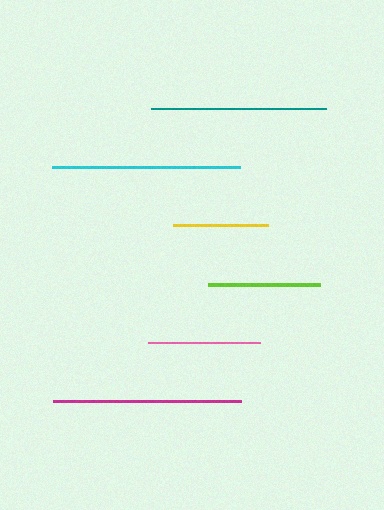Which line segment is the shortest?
The yellow line is the shortest at approximately 96 pixels.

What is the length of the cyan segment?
The cyan segment is approximately 188 pixels long.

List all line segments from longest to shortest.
From longest to shortest: magenta, cyan, teal, pink, lime, yellow.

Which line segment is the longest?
The magenta line is the longest at approximately 188 pixels.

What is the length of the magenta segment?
The magenta segment is approximately 188 pixels long.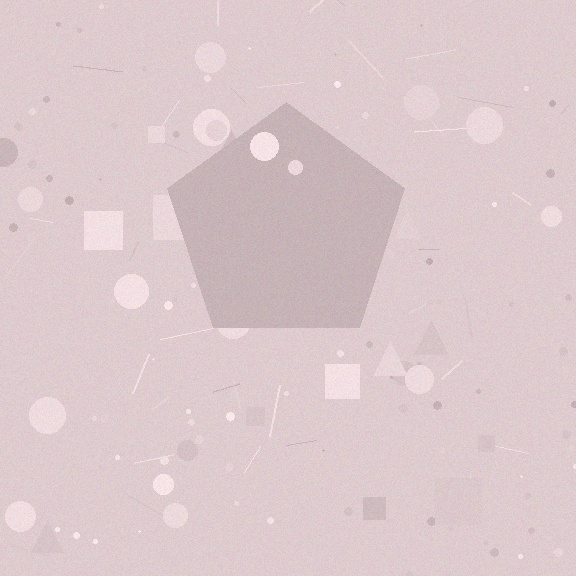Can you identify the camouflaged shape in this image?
The camouflaged shape is a pentagon.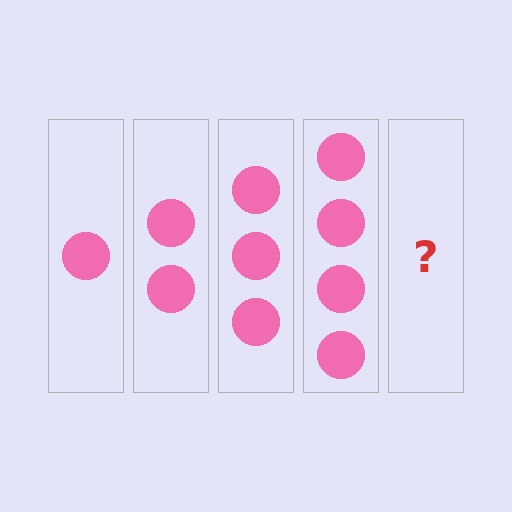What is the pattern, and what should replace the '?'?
The pattern is that each step adds one more circle. The '?' should be 5 circles.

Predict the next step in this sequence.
The next step is 5 circles.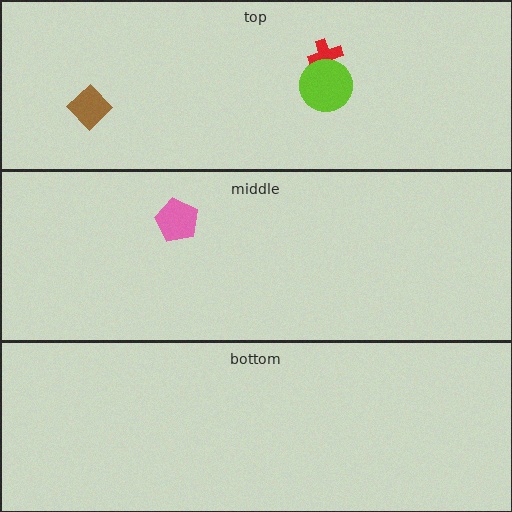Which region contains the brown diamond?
The top region.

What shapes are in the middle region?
The pink pentagon.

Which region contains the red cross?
The top region.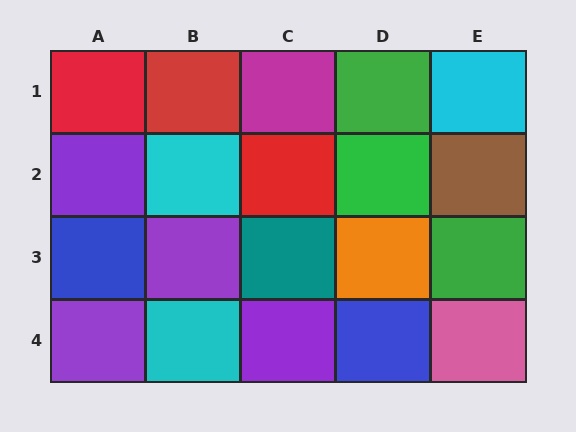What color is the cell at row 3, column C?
Teal.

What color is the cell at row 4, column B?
Cyan.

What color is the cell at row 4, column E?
Pink.